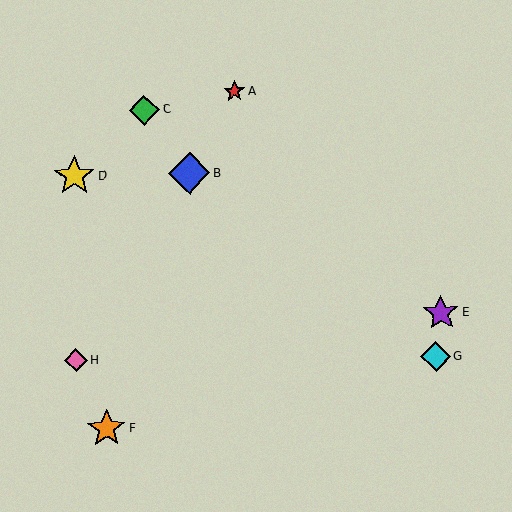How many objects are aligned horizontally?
2 objects (B, D) are aligned horizontally.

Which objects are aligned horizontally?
Objects B, D are aligned horizontally.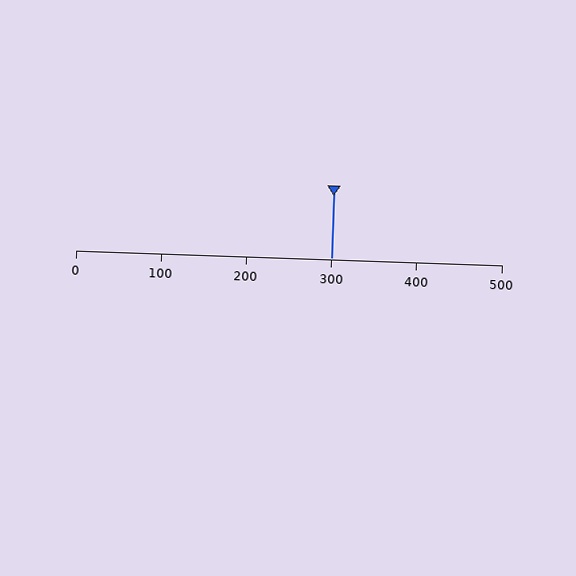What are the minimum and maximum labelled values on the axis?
The axis runs from 0 to 500.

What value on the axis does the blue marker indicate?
The marker indicates approximately 300.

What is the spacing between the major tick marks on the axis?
The major ticks are spaced 100 apart.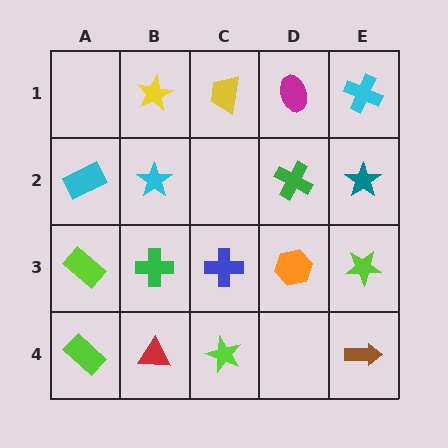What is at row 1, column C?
A yellow trapezoid.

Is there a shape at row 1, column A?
No, that cell is empty.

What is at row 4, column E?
A brown arrow.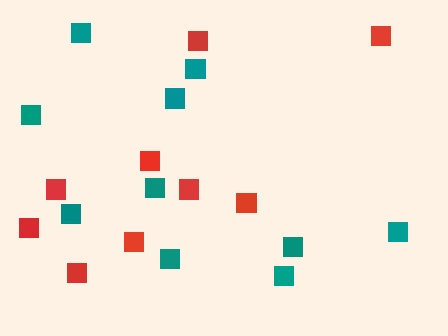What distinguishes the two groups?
There are 2 groups: one group of red squares (9) and one group of teal squares (10).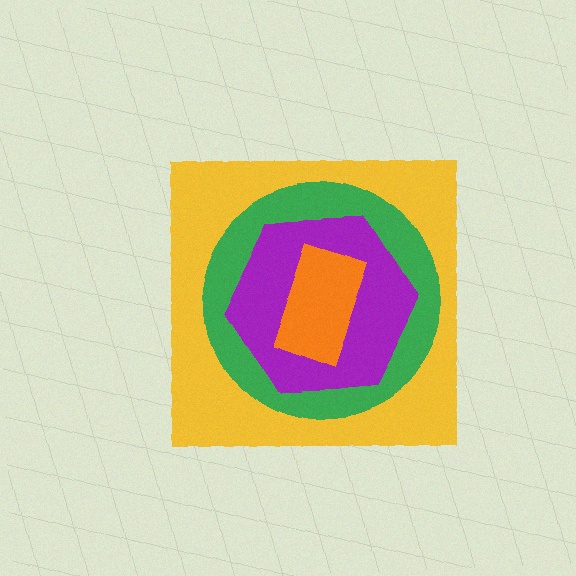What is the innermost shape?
The orange rectangle.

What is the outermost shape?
The yellow square.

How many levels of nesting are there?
4.